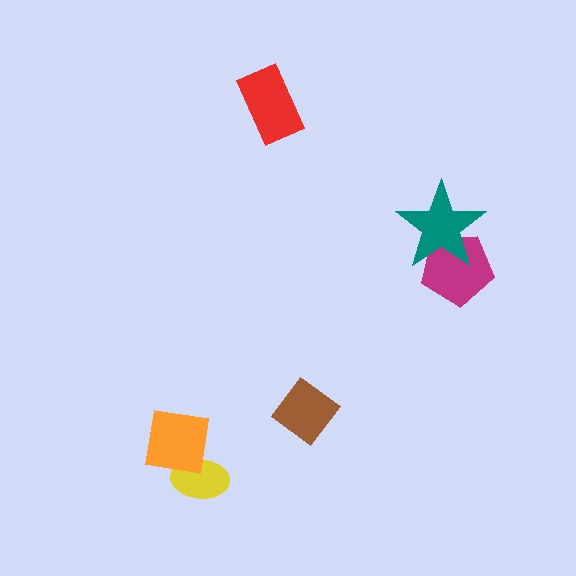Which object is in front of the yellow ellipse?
The orange square is in front of the yellow ellipse.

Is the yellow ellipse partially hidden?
Yes, it is partially covered by another shape.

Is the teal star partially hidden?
No, no other shape covers it.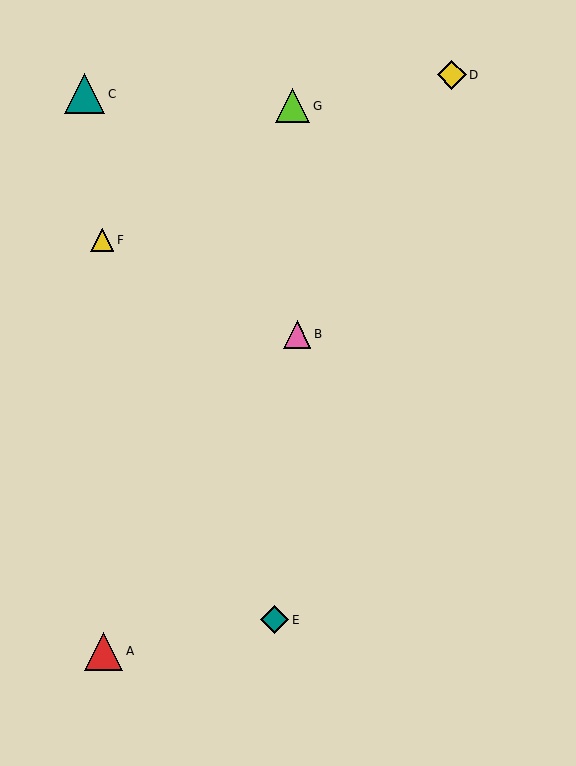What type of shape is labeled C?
Shape C is a teal triangle.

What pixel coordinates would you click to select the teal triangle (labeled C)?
Click at (85, 94) to select the teal triangle C.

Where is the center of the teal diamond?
The center of the teal diamond is at (275, 620).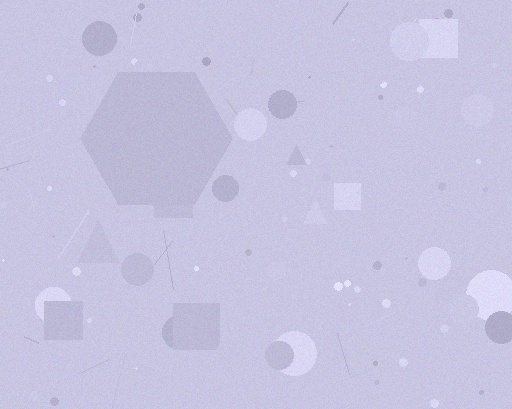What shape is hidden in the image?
A hexagon is hidden in the image.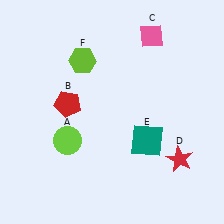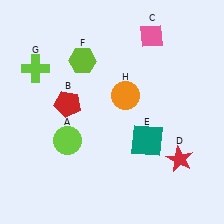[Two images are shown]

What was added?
A lime cross (G), an orange circle (H) were added in Image 2.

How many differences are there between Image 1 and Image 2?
There are 2 differences between the two images.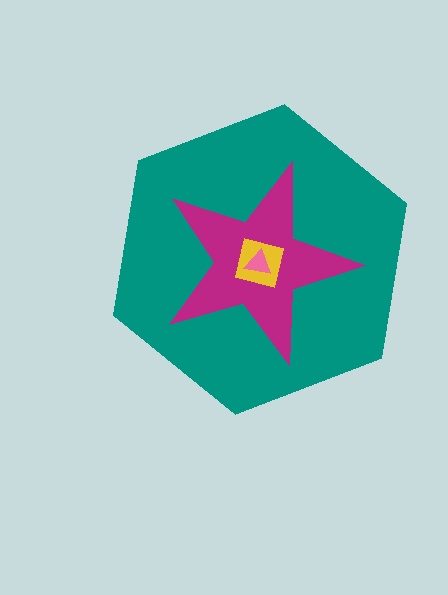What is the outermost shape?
The teal hexagon.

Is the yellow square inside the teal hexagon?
Yes.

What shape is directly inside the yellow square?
The pink triangle.